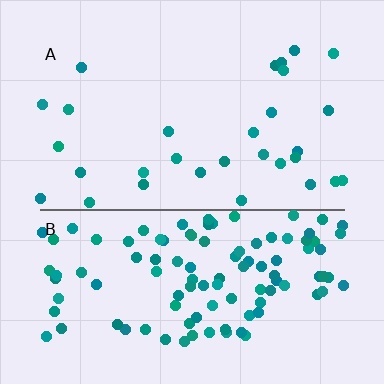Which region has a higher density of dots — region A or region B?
B (the bottom).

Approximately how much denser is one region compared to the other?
Approximately 3.7× — region B over region A.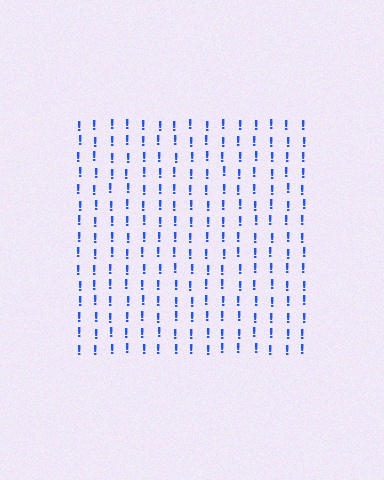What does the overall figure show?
The overall figure shows a square.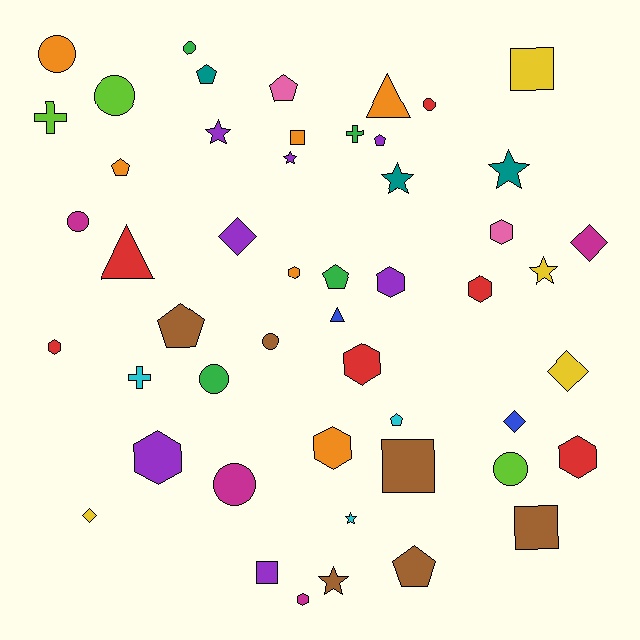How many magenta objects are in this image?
There are 4 magenta objects.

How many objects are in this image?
There are 50 objects.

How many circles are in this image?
There are 9 circles.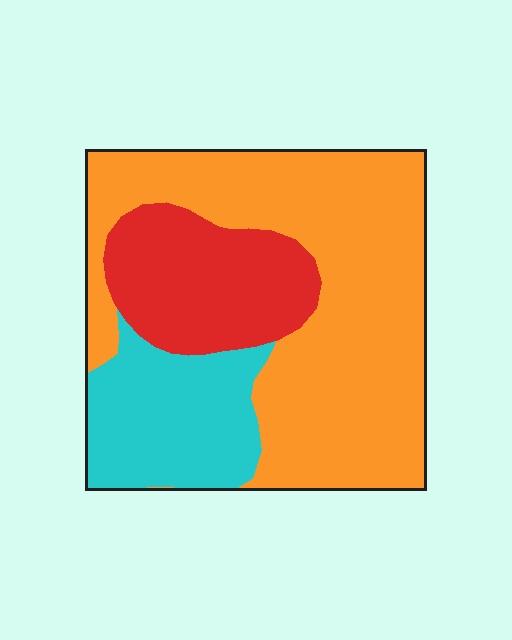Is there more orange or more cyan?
Orange.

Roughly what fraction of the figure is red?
Red takes up about one fifth (1/5) of the figure.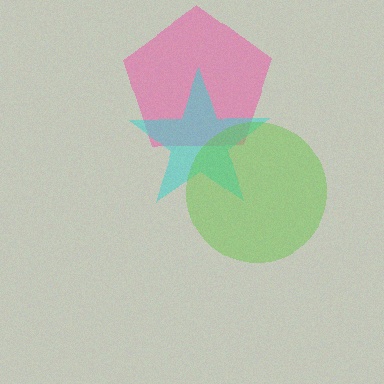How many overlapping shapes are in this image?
There are 3 overlapping shapes in the image.